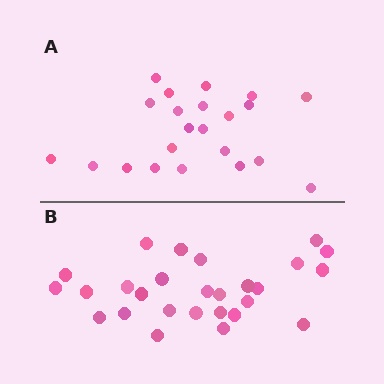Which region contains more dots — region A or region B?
Region B (the bottom region) has more dots.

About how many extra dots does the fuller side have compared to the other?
Region B has about 5 more dots than region A.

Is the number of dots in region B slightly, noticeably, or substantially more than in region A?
Region B has only slightly more — the two regions are fairly close. The ratio is roughly 1.2 to 1.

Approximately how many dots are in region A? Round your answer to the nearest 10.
About 20 dots. (The exact count is 22, which rounds to 20.)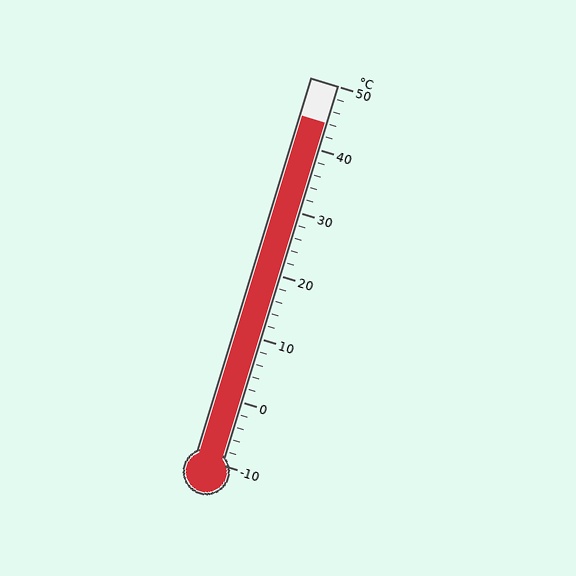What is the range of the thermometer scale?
The thermometer scale ranges from -10°C to 50°C.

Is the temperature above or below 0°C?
The temperature is above 0°C.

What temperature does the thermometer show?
The thermometer shows approximately 44°C.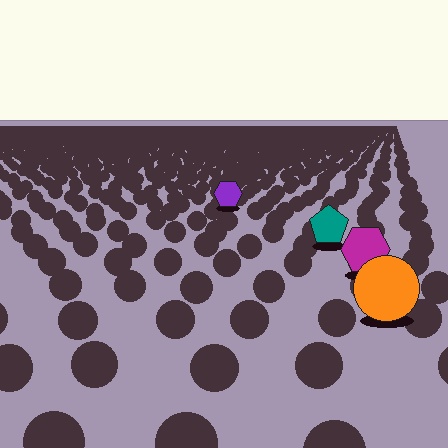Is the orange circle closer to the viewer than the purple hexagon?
Yes. The orange circle is closer — you can tell from the texture gradient: the ground texture is coarser near it.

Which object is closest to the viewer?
The orange circle is closest. The texture marks near it are larger and more spread out.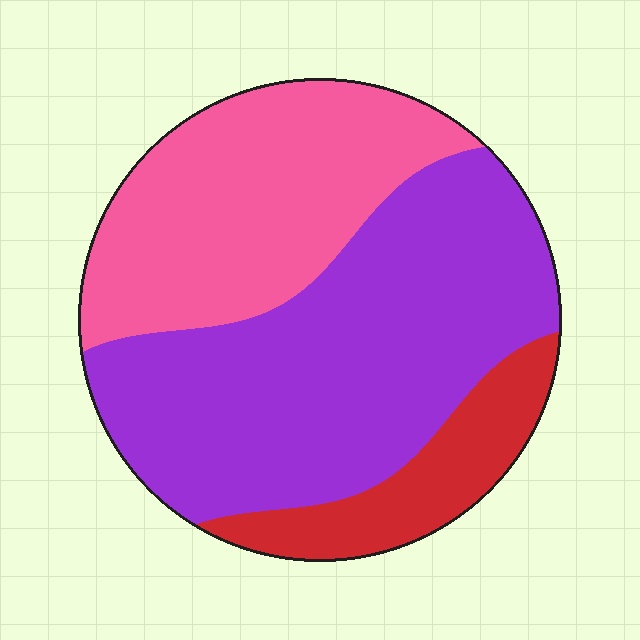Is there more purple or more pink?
Purple.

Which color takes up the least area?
Red, at roughly 15%.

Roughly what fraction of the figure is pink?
Pink takes up about one third (1/3) of the figure.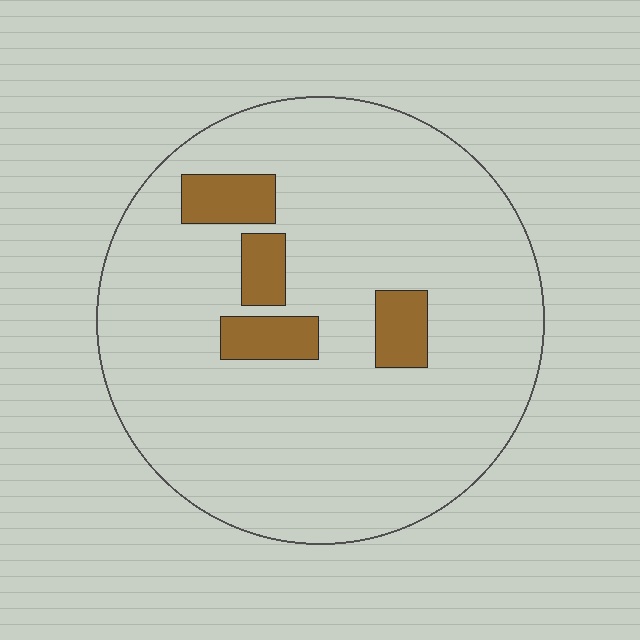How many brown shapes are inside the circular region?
4.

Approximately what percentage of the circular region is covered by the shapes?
Approximately 10%.